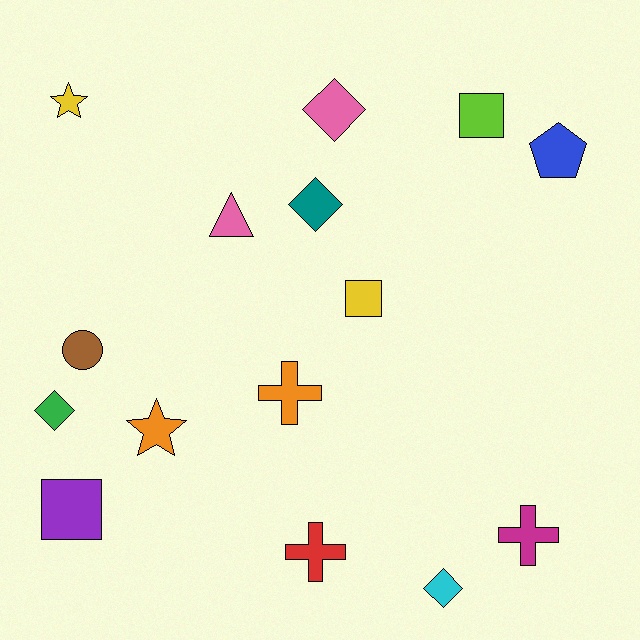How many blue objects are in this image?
There is 1 blue object.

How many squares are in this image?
There are 3 squares.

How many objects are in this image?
There are 15 objects.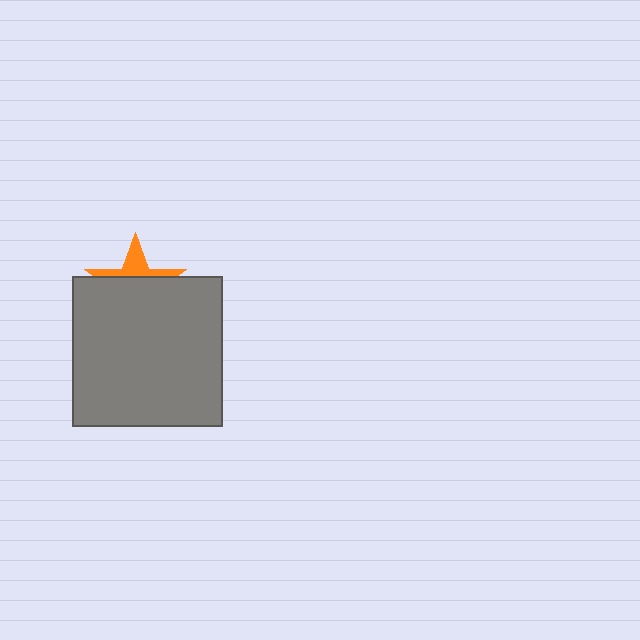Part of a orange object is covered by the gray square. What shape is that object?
It is a star.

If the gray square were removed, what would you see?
You would see the complete orange star.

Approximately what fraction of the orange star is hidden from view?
Roughly 69% of the orange star is hidden behind the gray square.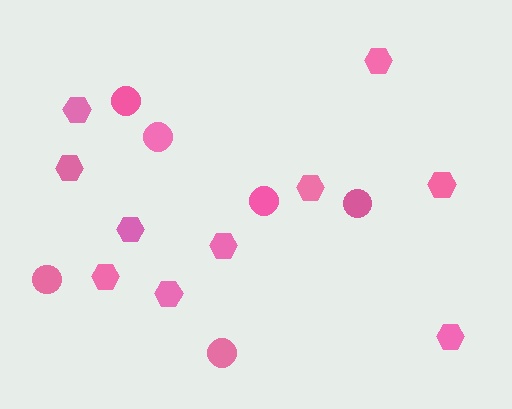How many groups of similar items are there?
There are 2 groups: one group of circles (6) and one group of hexagons (10).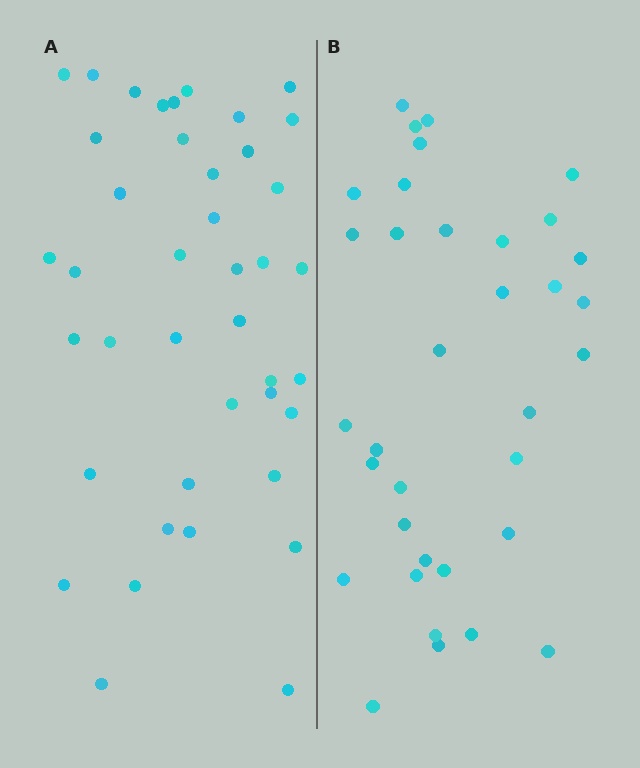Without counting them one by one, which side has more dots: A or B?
Region A (the left region) has more dots.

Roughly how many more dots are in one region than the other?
Region A has about 6 more dots than region B.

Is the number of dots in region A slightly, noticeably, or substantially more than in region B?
Region A has only slightly more — the two regions are fairly close. The ratio is roughly 1.2 to 1.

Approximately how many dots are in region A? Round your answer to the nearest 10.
About 40 dots. (The exact count is 41, which rounds to 40.)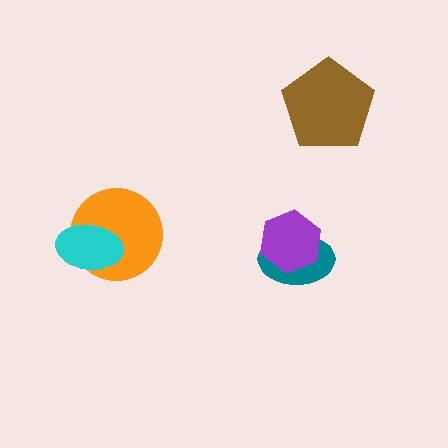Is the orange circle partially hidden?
Yes, it is partially covered by another shape.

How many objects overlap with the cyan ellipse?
1 object overlaps with the cyan ellipse.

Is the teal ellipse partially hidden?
Yes, it is partially covered by another shape.